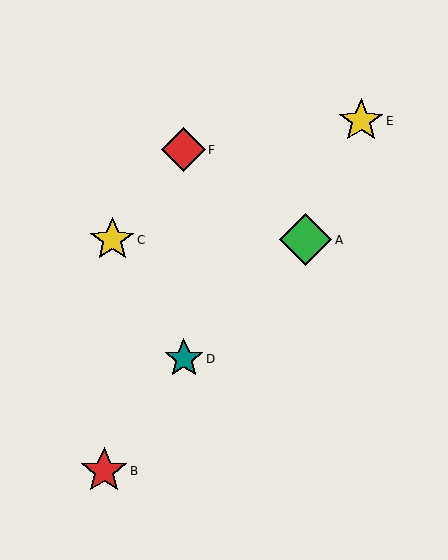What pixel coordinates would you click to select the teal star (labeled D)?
Click at (184, 359) to select the teal star D.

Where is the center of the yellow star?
The center of the yellow star is at (361, 121).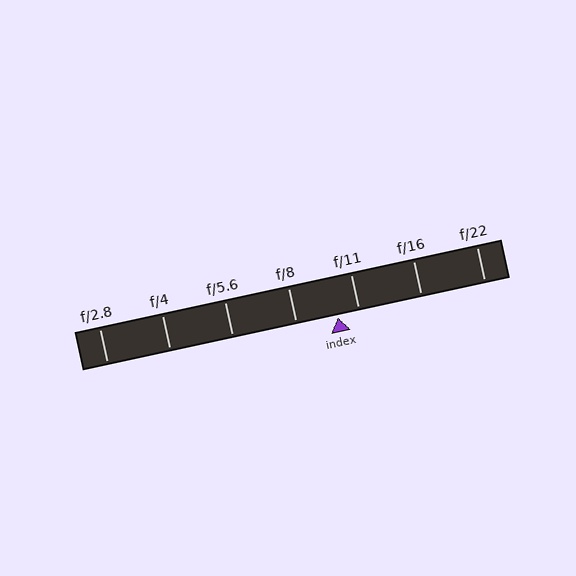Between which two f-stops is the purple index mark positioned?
The index mark is between f/8 and f/11.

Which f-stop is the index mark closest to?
The index mark is closest to f/11.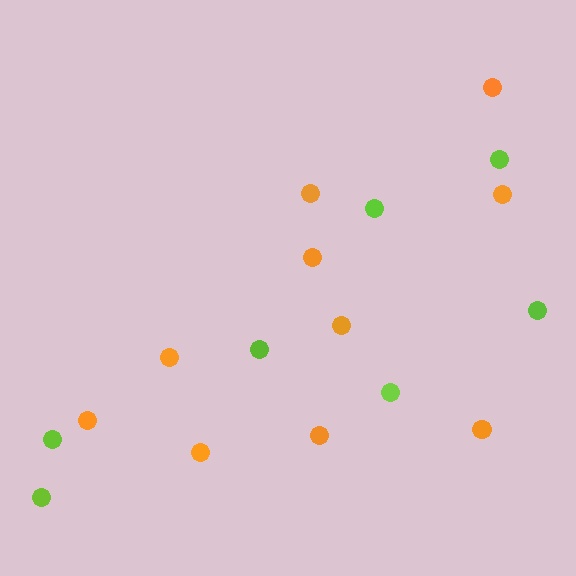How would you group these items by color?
There are 2 groups: one group of orange circles (10) and one group of lime circles (7).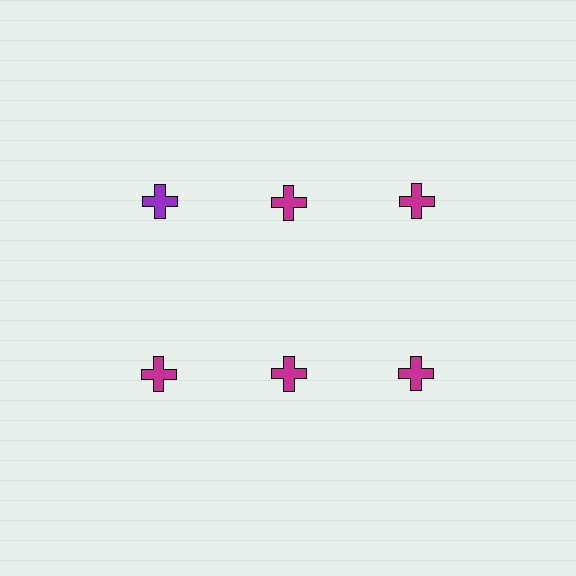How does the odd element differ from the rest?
It has a different color: purple instead of magenta.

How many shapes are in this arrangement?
There are 6 shapes arranged in a grid pattern.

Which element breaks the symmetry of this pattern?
The purple cross in the top row, leftmost column breaks the symmetry. All other shapes are magenta crosses.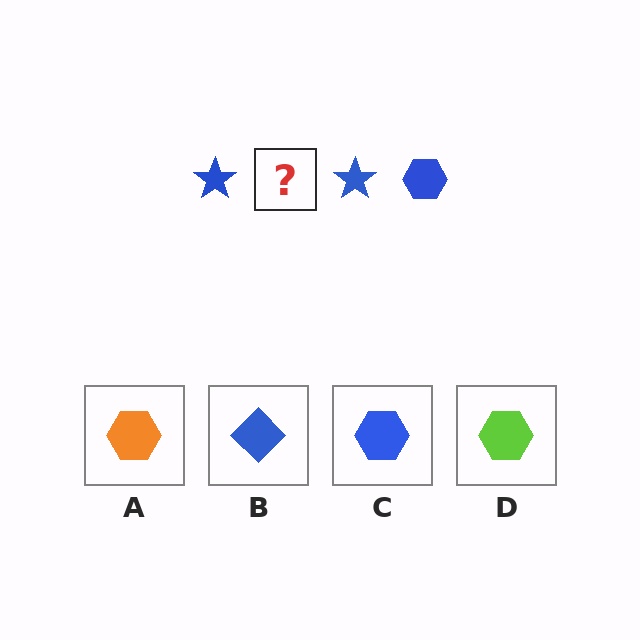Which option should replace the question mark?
Option C.